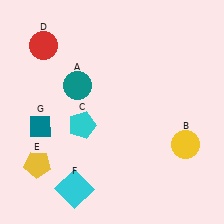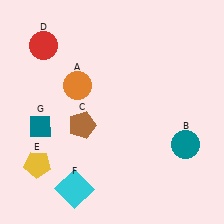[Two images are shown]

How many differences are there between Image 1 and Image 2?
There are 3 differences between the two images.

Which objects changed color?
A changed from teal to orange. B changed from yellow to teal. C changed from cyan to brown.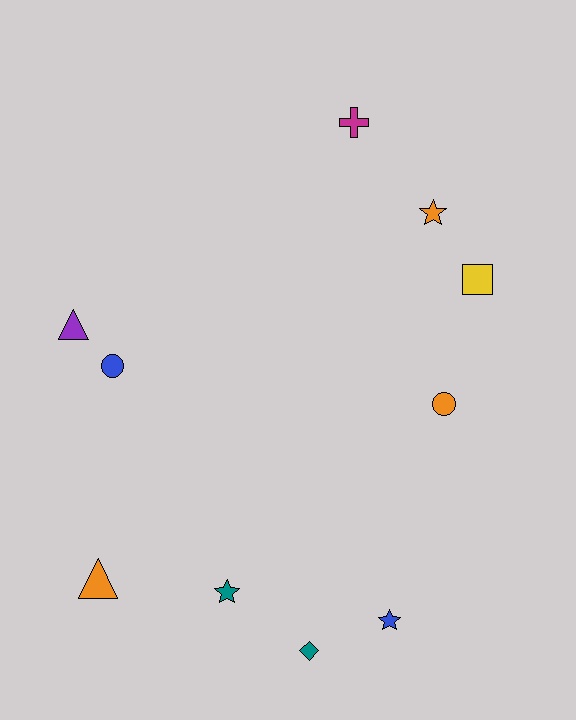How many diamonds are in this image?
There is 1 diamond.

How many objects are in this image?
There are 10 objects.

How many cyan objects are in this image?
There are no cyan objects.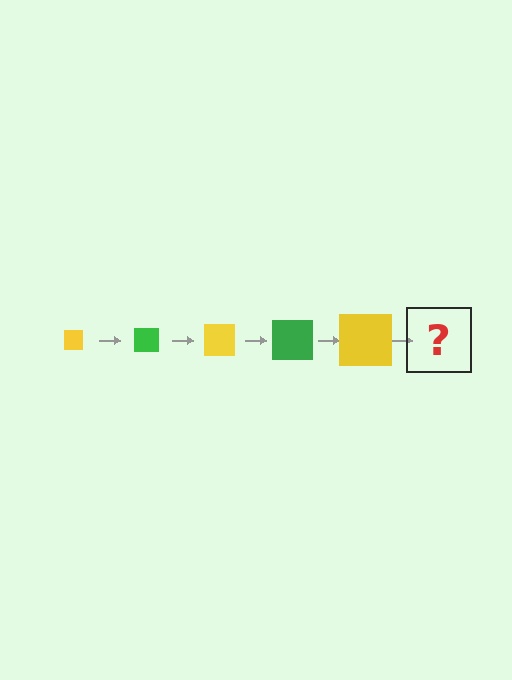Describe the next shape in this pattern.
It should be a green square, larger than the previous one.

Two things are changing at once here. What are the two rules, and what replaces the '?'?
The two rules are that the square grows larger each step and the color cycles through yellow and green. The '?' should be a green square, larger than the previous one.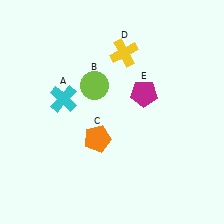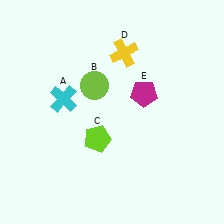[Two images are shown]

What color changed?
The pentagon (C) changed from orange in Image 1 to lime in Image 2.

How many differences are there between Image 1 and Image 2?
There is 1 difference between the two images.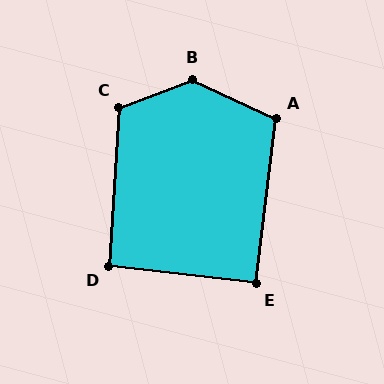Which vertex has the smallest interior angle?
E, at approximately 90 degrees.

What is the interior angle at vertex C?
Approximately 114 degrees (obtuse).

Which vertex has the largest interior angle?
B, at approximately 135 degrees.